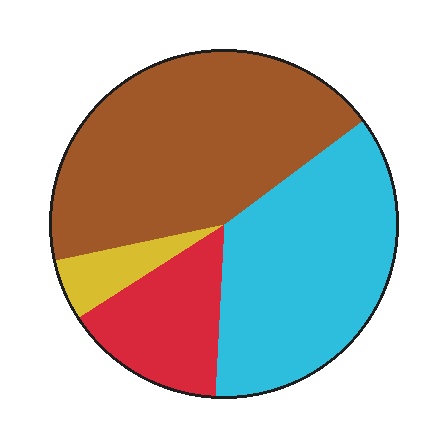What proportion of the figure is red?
Red takes up less than a sixth of the figure.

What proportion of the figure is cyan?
Cyan takes up between a third and a half of the figure.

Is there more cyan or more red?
Cyan.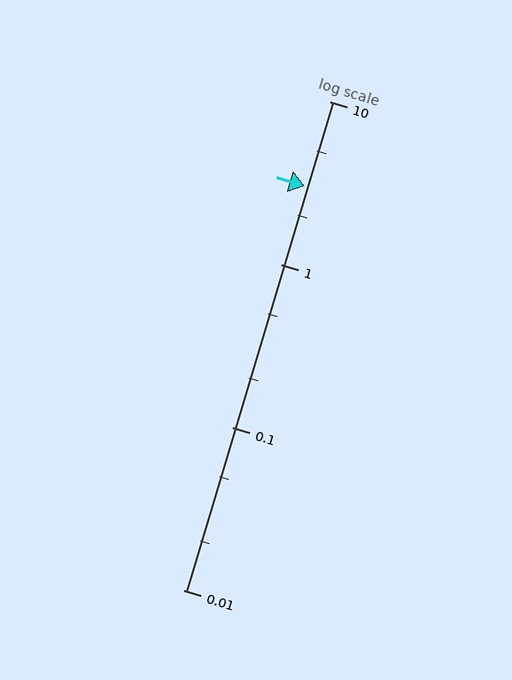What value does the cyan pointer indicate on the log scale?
The pointer indicates approximately 3.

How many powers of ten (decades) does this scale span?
The scale spans 3 decades, from 0.01 to 10.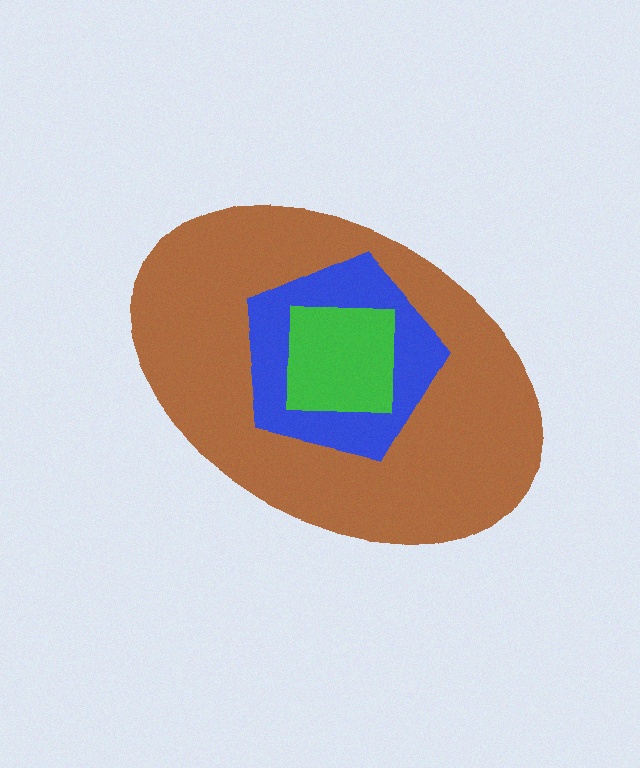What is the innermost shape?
The green square.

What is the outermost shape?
The brown ellipse.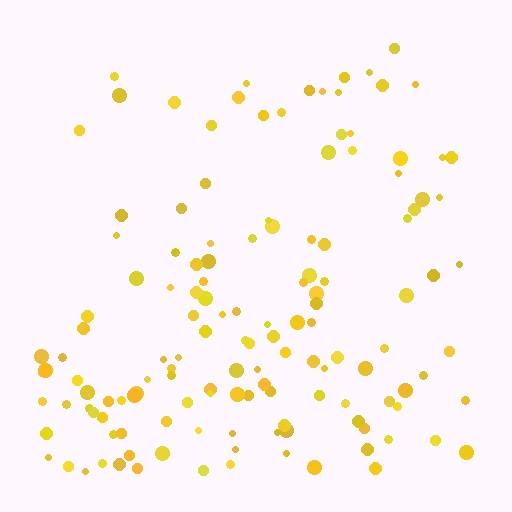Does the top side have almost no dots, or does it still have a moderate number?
Still a moderate number, just noticeably fewer than the bottom.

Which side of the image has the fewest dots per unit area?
The top.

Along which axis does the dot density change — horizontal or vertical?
Vertical.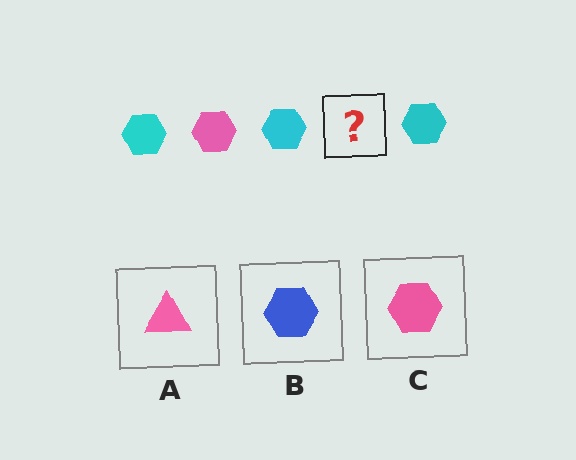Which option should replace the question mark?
Option C.